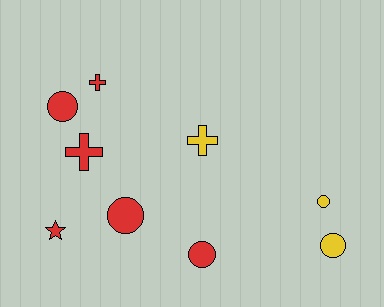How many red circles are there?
There are 3 red circles.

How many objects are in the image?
There are 9 objects.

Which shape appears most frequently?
Circle, with 5 objects.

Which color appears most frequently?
Red, with 6 objects.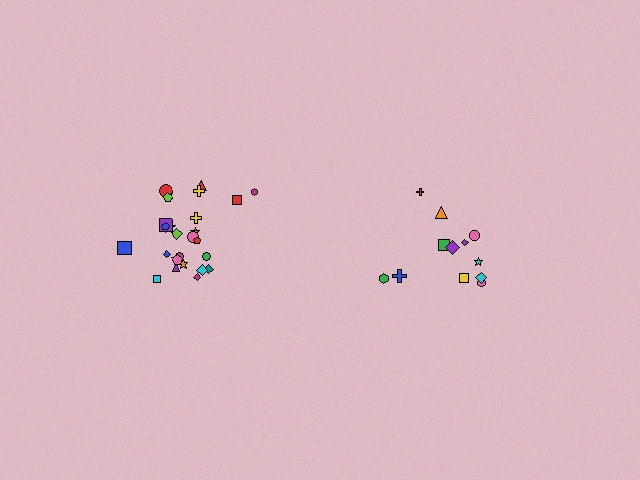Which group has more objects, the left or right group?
The left group.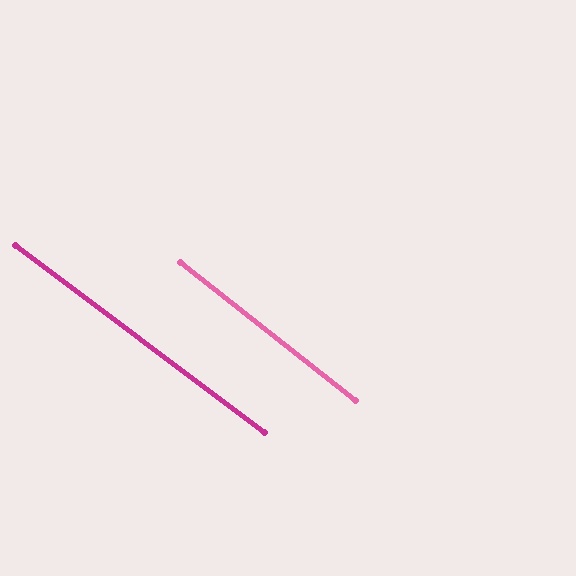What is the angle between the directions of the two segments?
Approximately 1 degree.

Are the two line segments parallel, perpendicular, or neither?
Parallel — their directions differ by only 1.4°.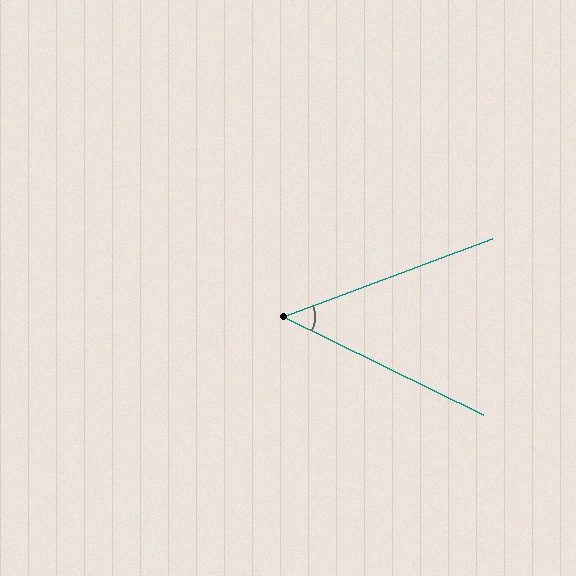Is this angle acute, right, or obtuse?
It is acute.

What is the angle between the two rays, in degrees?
Approximately 47 degrees.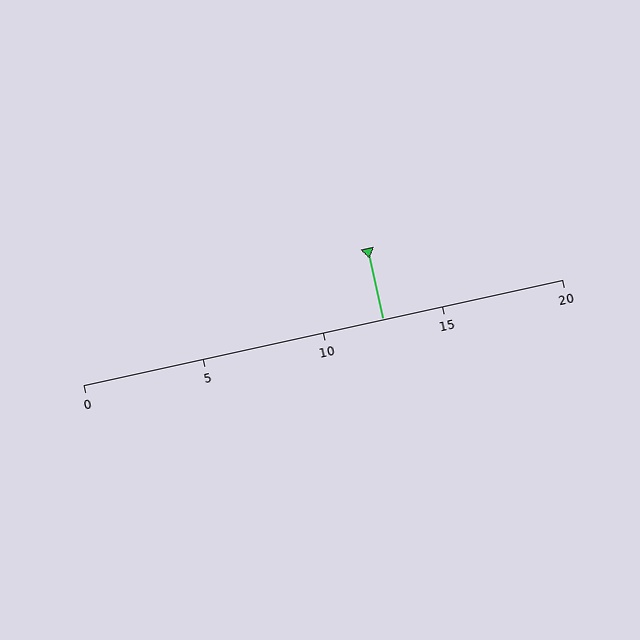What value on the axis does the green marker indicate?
The marker indicates approximately 12.5.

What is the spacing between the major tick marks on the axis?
The major ticks are spaced 5 apart.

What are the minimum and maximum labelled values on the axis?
The axis runs from 0 to 20.